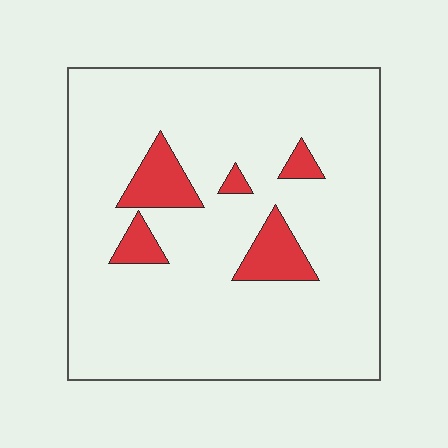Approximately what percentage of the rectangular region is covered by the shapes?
Approximately 10%.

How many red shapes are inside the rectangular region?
5.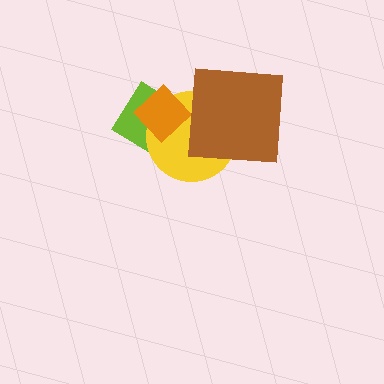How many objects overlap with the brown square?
1 object overlaps with the brown square.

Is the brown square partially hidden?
No, no other shape covers it.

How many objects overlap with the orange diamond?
2 objects overlap with the orange diamond.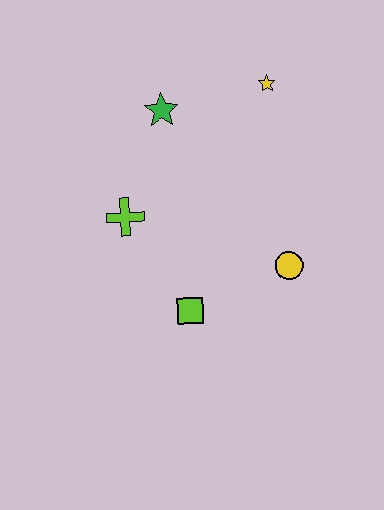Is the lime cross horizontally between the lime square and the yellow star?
No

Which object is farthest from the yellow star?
The lime square is farthest from the yellow star.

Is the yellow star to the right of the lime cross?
Yes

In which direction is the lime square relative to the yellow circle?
The lime square is to the left of the yellow circle.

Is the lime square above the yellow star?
No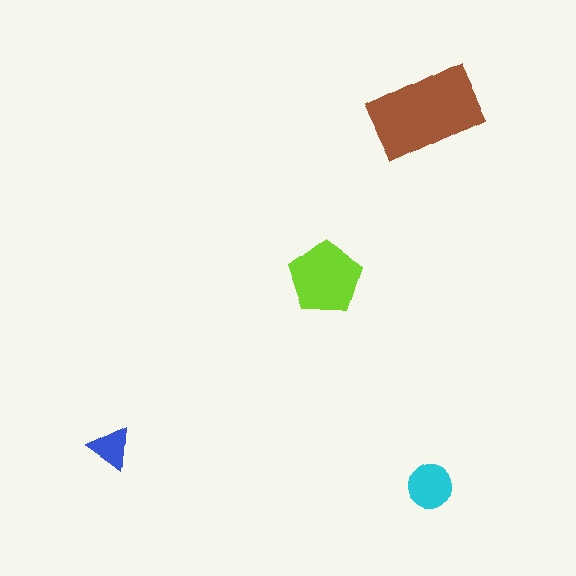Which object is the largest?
The brown rectangle.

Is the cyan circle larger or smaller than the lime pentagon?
Smaller.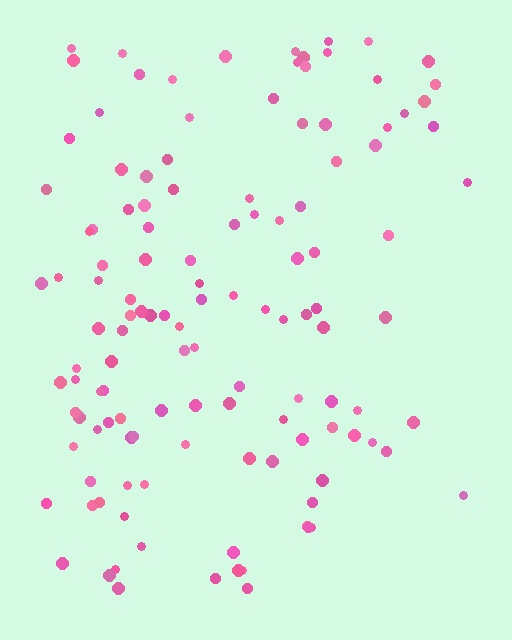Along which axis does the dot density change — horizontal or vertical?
Horizontal.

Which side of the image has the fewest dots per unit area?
The right.